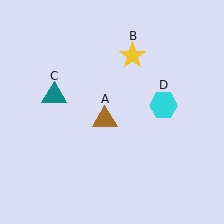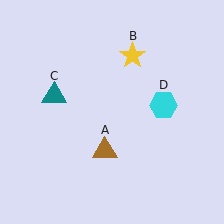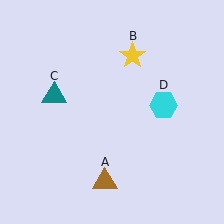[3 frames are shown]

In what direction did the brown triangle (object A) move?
The brown triangle (object A) moved down.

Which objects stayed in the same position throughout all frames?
Yellow star (object B) and teal triangle (object C) and cyan hexagon (object D) remained stationary.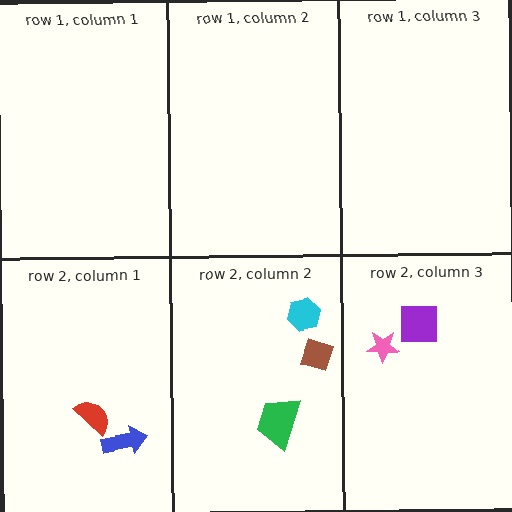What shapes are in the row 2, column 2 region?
The cyan hexagon, the brown diamond, the green trapezoid.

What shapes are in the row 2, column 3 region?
The purple square, the pink star.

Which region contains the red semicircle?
The row 2, column 1 region.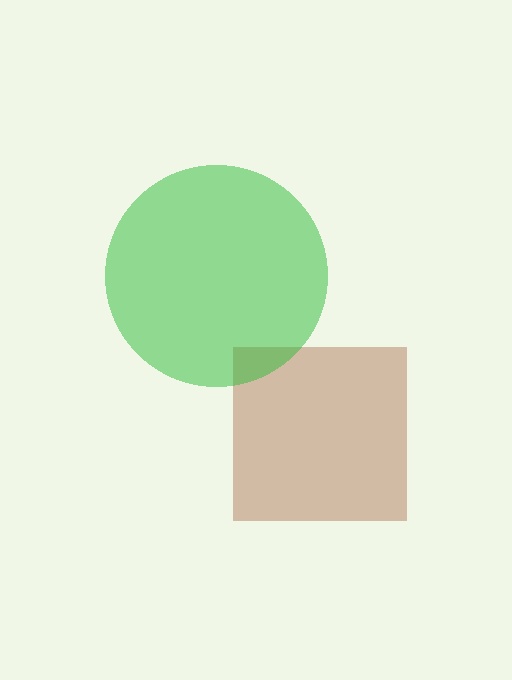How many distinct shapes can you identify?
There are 2 distinct shapes: a brown square, a green circle.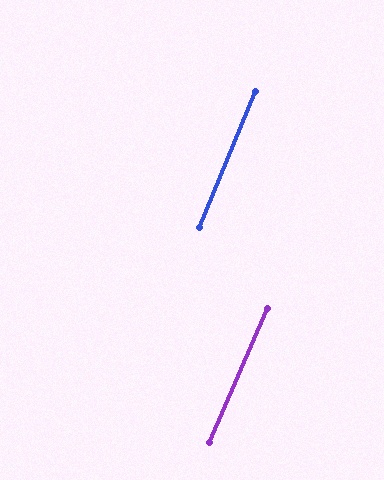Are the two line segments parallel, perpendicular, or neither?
Parallel — their directions differ by only 1.0°.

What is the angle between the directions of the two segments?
Approximately 1 degree.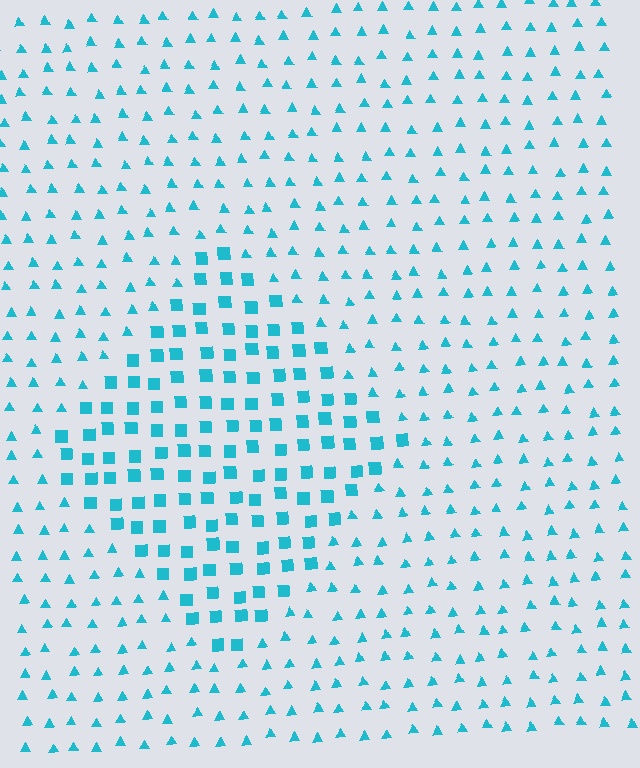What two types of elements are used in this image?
The image uses squares inside the diamond region and triangles outside it.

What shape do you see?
I see a diamond.